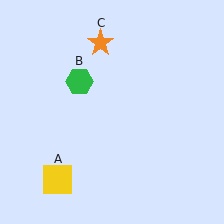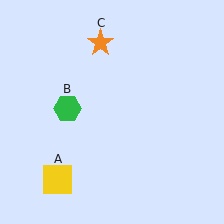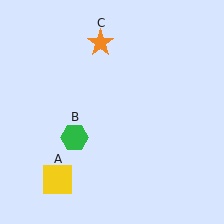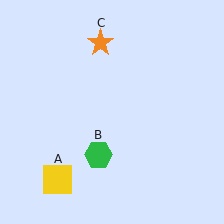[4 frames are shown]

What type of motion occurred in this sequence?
The green hexagon (object B) rotated counterclockwise around the center of the scene.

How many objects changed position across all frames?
1 object changed position: green hexagon (object B).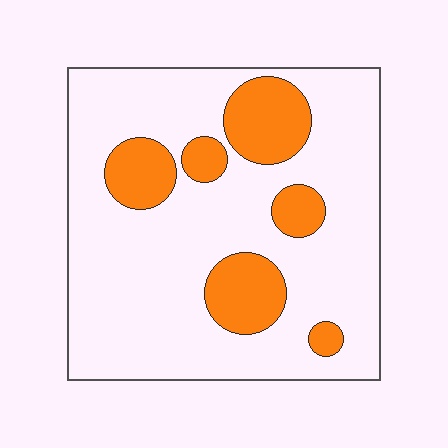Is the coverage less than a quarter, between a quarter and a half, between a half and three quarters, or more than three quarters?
Less than a quarter.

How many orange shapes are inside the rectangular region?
6.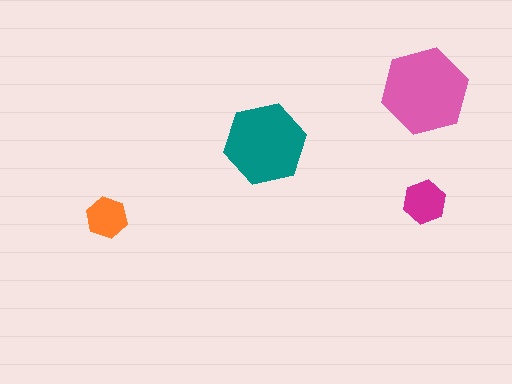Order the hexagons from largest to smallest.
the pink one, the teal one, the magenta one, the orange one.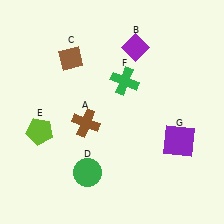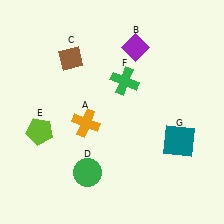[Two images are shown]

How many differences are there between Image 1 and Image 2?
There are 2 differences between the two images.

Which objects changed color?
A changed from brown to orange. G changed from purple to teal.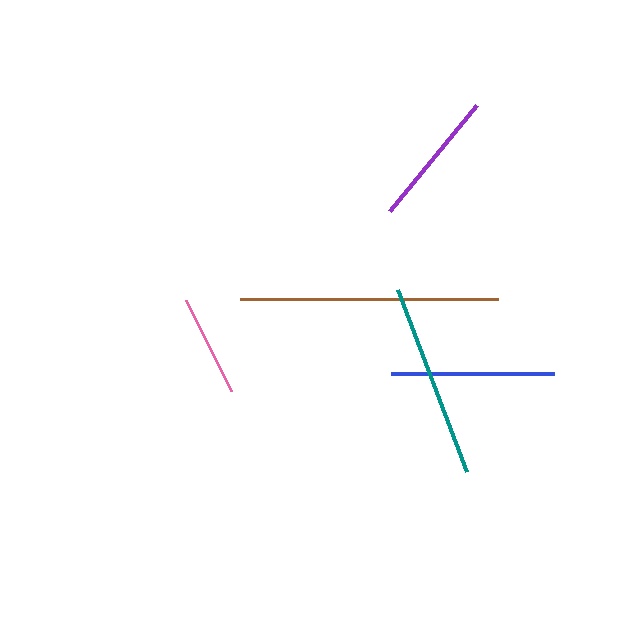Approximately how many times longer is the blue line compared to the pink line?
The blue line is approximately 1.6 times the length of the pink line.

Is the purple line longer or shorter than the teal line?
The teal line is longer than the purple line.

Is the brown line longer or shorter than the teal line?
The brown line is longer than the teal line.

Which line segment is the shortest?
The pink line is the shortest at approximately 101 pixels.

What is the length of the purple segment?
The purple segment is approximately 137 pixels long.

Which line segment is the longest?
The brown line is the longest at approximately 258 pixels.